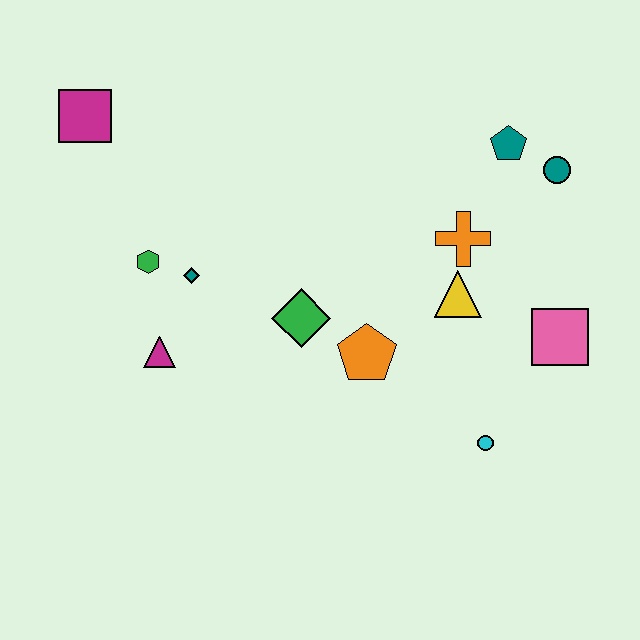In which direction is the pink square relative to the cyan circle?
The pink square is above the cyan circle.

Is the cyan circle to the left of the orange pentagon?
No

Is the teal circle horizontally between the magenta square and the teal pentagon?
No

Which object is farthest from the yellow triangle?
The magenta square is farthest from the yellow triangle.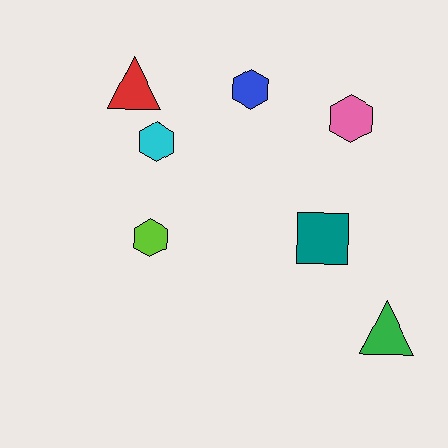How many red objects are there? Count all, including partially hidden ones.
There is 1 red object.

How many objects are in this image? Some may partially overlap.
There are 7 objects.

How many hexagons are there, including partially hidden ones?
There are 4 hexagons.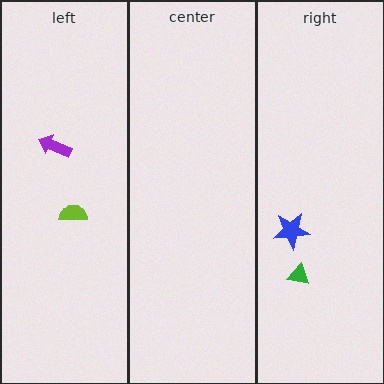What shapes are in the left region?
The lime semicircle, the purple arrow.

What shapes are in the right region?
The green triangle, the blue star.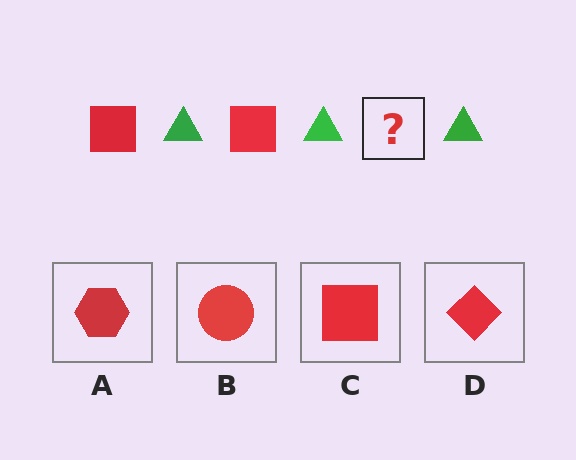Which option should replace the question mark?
Option C.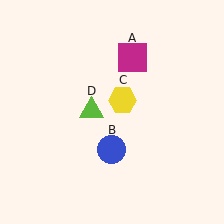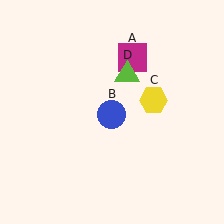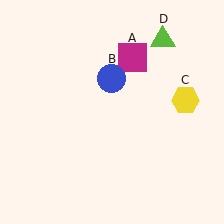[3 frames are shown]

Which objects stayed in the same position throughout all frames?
Magenta square (object A) remained stationary.